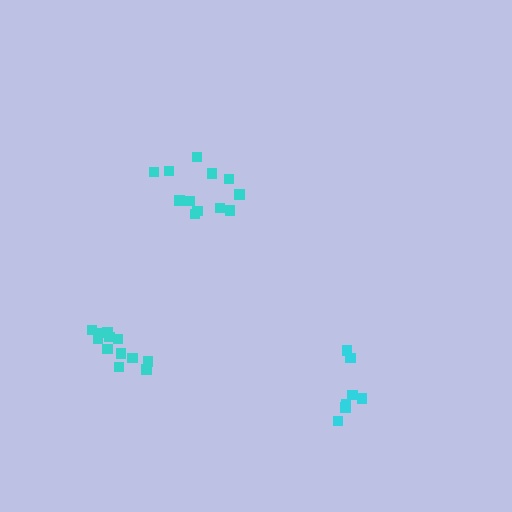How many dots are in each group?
Group 1: 7 dots, Group 2: 12 dots, Group 3: 12 dots (31 total).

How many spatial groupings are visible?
There are 3 spatial groupings.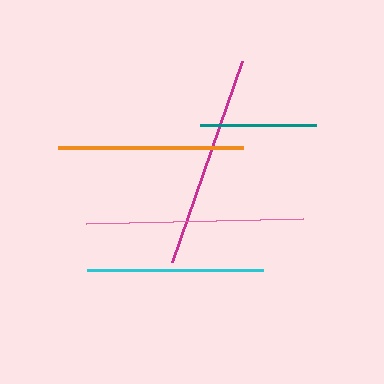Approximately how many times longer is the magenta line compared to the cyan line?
The magenta line is approximately 1.2 times the length of the cyan line.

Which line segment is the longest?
The pink line is the longest at approximately 216 pixels.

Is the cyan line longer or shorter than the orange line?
The orange line is longer than the cyan line.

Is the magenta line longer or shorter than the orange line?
The magenta line is longer than the orange line.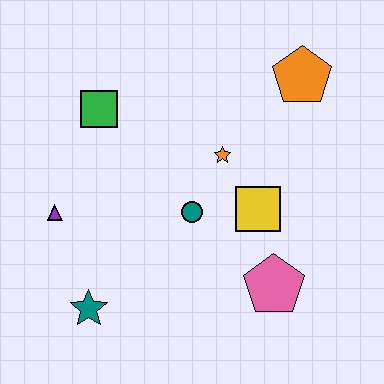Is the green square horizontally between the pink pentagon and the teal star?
Yes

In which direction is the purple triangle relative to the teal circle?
The purple triangle is to the left of the teal circle.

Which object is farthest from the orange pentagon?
The teal star is farthest from the orange pentagon.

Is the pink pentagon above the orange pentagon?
No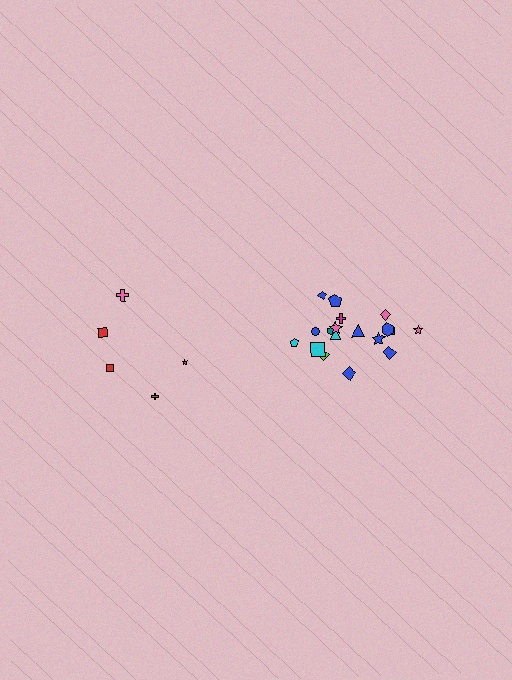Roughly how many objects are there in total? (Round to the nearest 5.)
Roughly 25 objects in total.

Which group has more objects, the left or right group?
The right group.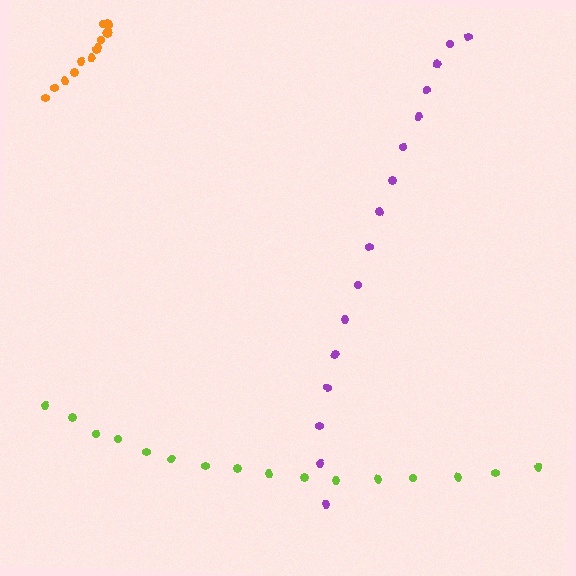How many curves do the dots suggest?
There are 3 distinct paths.